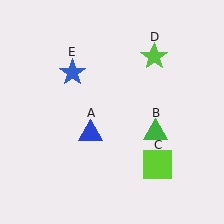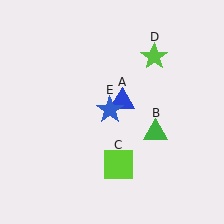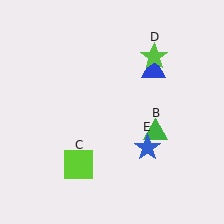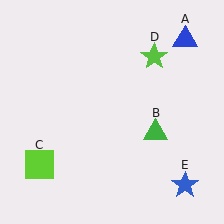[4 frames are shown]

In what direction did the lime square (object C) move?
The lime square (object C) moved left.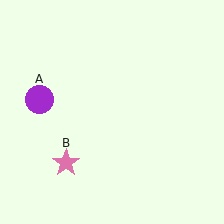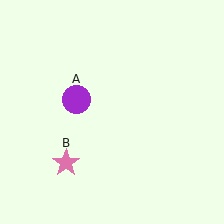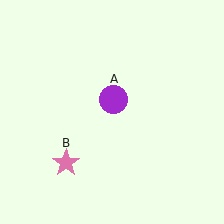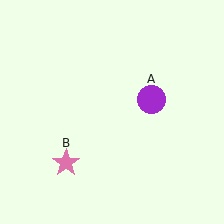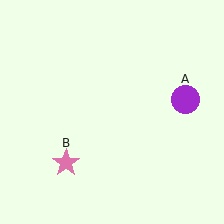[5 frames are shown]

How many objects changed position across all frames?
1 object changed position: purple circle (object A).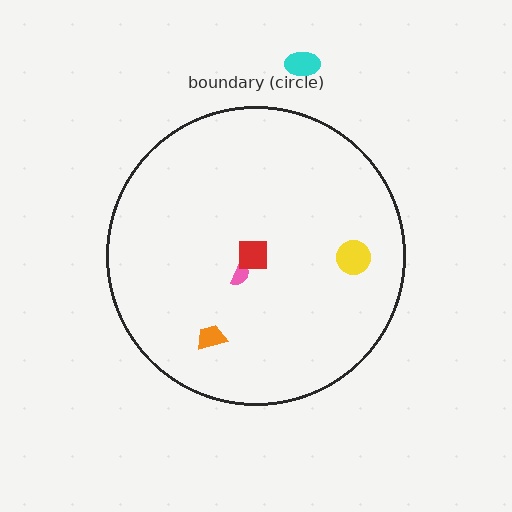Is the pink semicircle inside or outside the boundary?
Inside.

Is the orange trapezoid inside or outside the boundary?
Inside.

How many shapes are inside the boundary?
4 inside, 1 outside.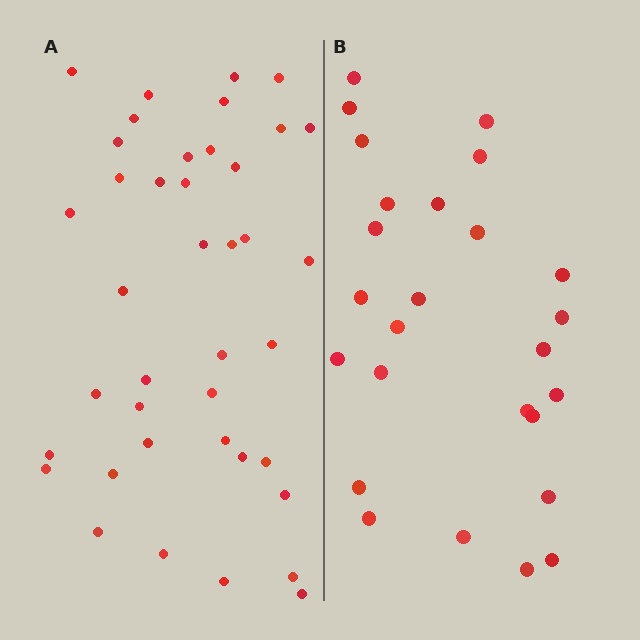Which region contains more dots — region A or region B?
Region A (the left region) has more dots.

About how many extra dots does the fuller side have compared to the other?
Region A has approximately 15 more dots than region B.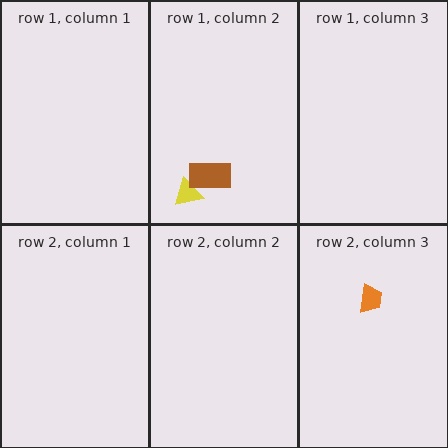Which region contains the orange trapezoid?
The row 2, column 3 region.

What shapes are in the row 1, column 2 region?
The yellow triangle, the brown rectangle.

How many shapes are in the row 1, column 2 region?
2.